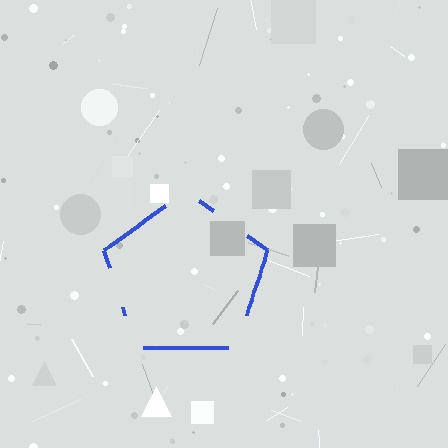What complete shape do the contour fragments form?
The contour fragments form a pentagon.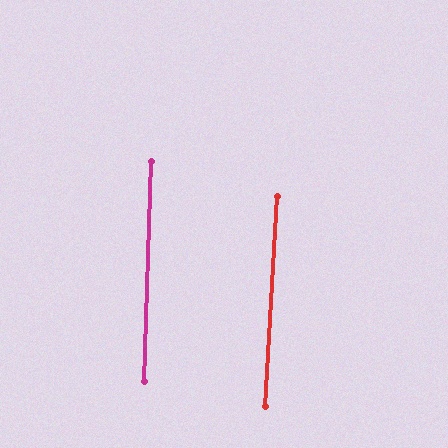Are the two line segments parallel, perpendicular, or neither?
Parallel — their directions differ by only 1.3°.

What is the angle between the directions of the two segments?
Approximately 1 degree.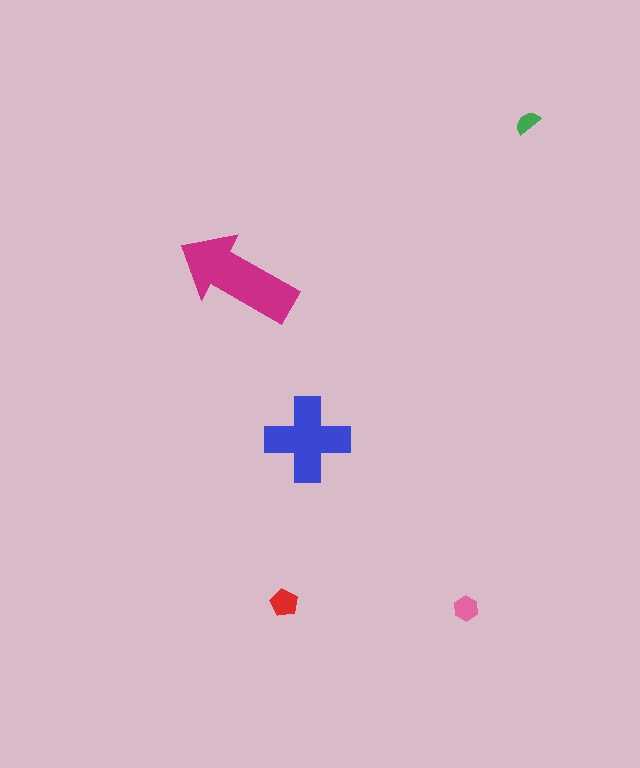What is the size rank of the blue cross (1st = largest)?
2nd.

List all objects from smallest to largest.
The green semicircle, the pink hexagon, the red pentagon, the blue cross, the magenta arrow.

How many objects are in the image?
There are 5 objects in the image.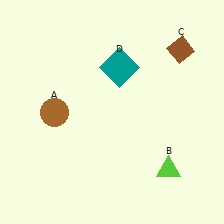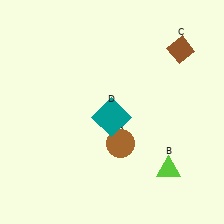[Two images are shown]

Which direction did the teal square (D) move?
The teal square (D) moved down.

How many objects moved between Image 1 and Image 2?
2 objects moved between the two images.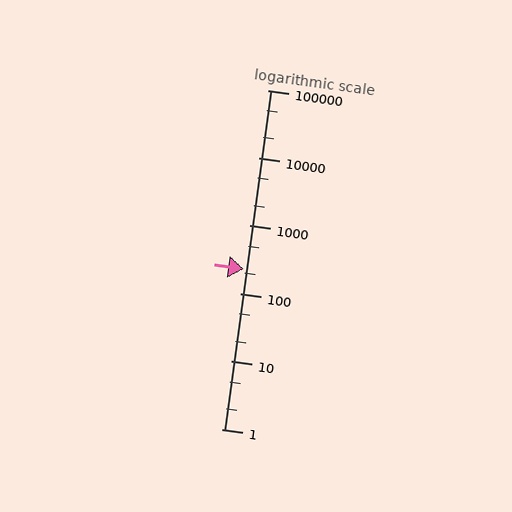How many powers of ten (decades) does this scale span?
The scale spans 5 decades, from 1 to 100000.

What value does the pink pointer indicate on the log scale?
The pointer indicates approximately 230.